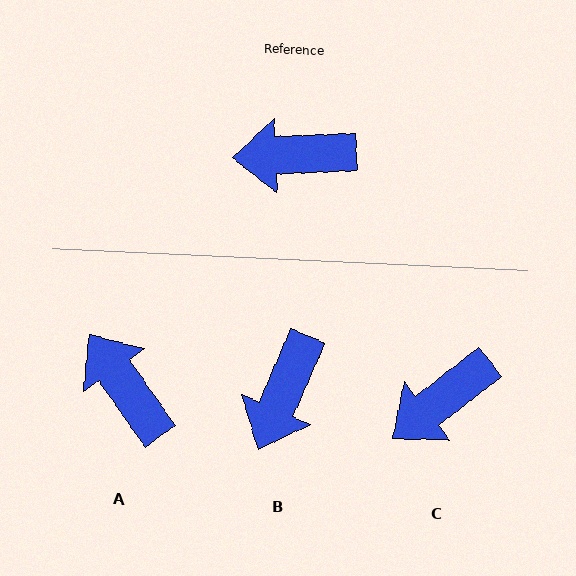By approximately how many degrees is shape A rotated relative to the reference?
Approximately 58 degrees clockwise.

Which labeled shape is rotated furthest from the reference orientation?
B, about 64 degrees away.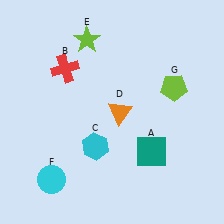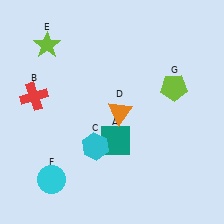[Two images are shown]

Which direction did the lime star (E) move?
The lime star (E) moved left.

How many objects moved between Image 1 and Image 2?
3 objects moved between the two images.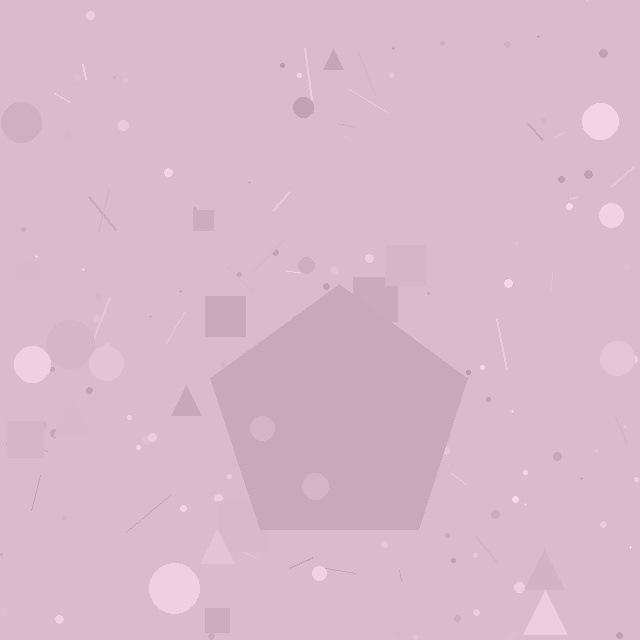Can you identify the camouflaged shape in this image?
The camouflaged shape is a pentagon.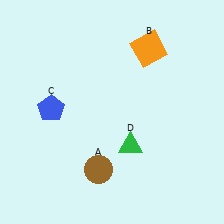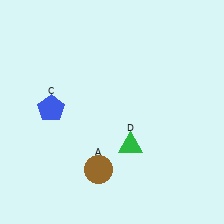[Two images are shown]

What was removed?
The orange square (B) was removed in Image 2.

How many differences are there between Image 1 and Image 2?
There is 1 difference between the two images.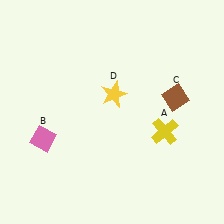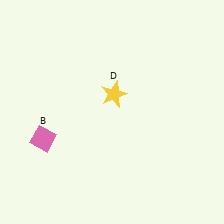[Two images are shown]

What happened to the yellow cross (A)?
The yellow cross (A) was removed in Image 2. It was in the bottom-right area of Image 1.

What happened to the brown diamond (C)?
The brown diamond (C) was removed in Image 2. It was in the top-right area of Image 1.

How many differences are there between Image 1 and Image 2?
There are 2 differences between the two images.